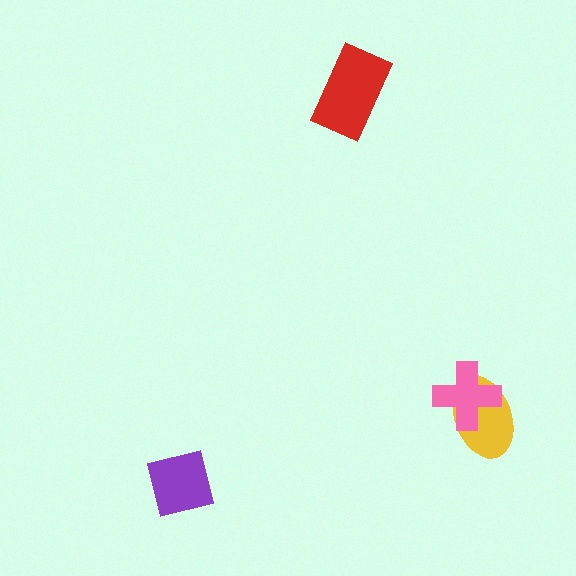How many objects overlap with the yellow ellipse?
1 object overlaps with the yellow ellipse.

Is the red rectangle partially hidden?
No, no other shape covers it.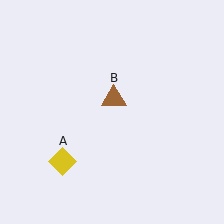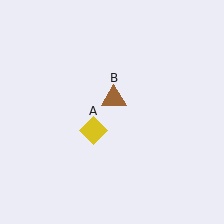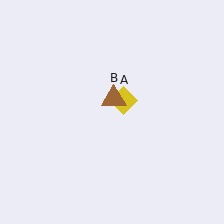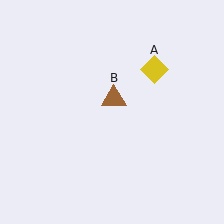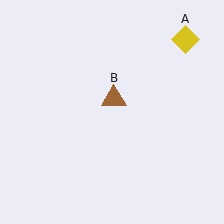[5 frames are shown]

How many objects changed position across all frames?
1 object changed position: yellow diamond (object A).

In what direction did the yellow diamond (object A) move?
The yellow diamond (object A) moved up and to the right.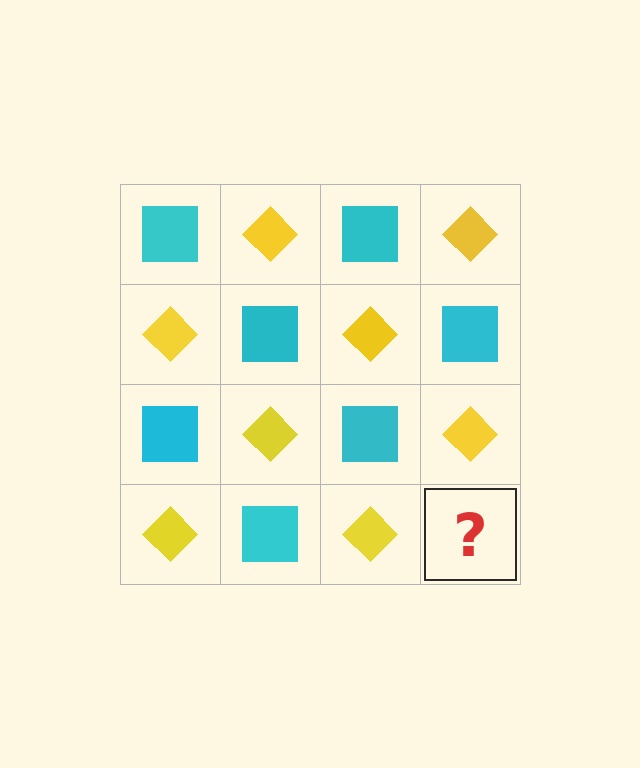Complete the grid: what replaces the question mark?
The question mark should be replaced with a cyan square.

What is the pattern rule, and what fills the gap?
The rule is that it alternates cyan square and yellow diamond in a checkerboard pattern. The gap should be filled with a cyan square.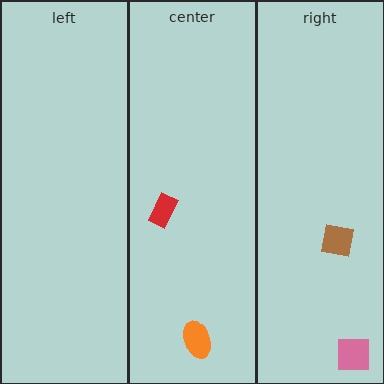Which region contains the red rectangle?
The center region.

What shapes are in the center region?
The orange ellipse, the red rectangle.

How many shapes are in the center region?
2.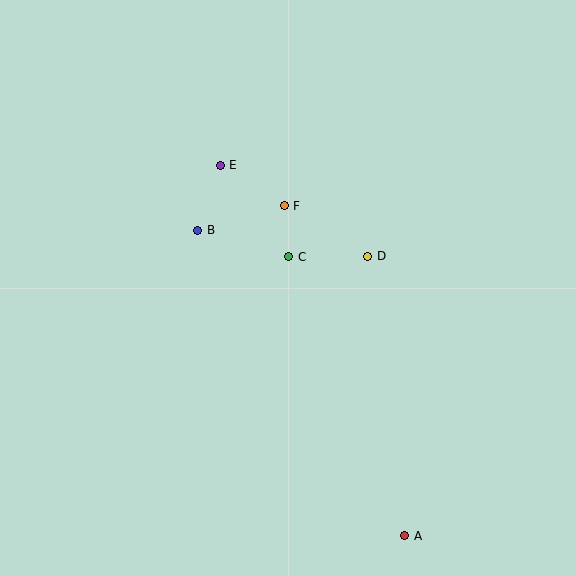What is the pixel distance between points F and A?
The distance between F and A is 351 pixels.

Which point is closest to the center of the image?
Point C at (289, 257) is closest to the center.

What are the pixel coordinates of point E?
Point E is at (220, 165).